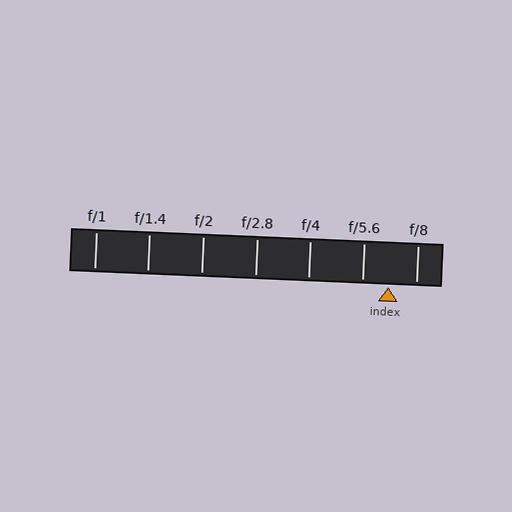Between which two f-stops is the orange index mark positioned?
The index mark is between f/5.6 and f/8.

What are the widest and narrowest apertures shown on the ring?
The widest aperture shown is f/1 and the narrowest is f/8.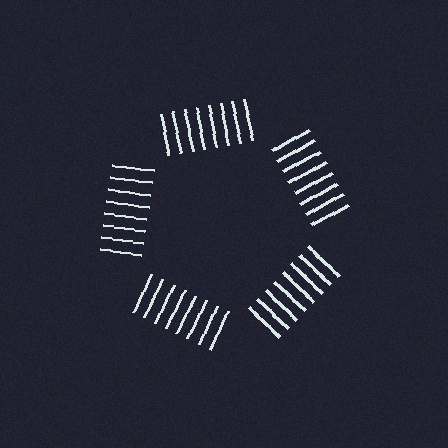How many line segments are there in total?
40 — 8 along each of the 5 edges.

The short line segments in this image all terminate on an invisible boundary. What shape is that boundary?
An illusory pentagon — the line segments terminate on its edges but no continuous stroke is drawn.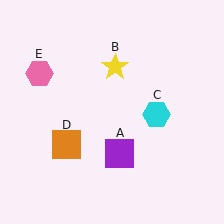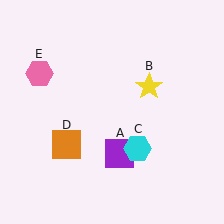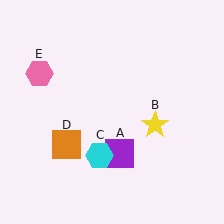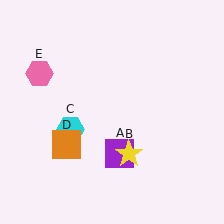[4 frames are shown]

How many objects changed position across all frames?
2 objects changed position: yellow star (object B), cyan hexagon (object C).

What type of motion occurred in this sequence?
The yellow star (object B), cyan hexagon (object C) rotated clockwise around the center of the scene.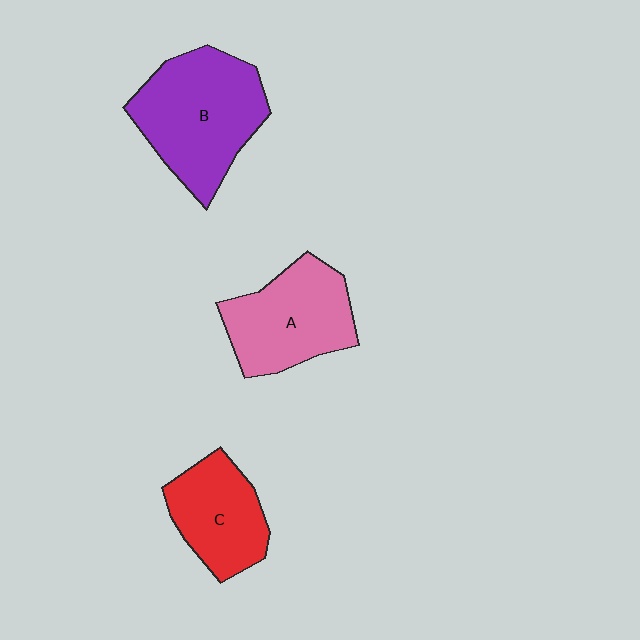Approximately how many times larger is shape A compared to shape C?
Approximately 1.2 times.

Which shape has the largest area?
Shape B (purple).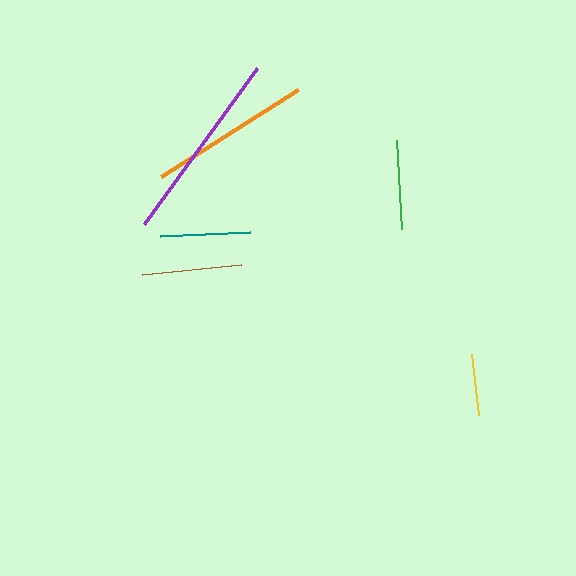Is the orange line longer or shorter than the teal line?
The orange line is longer than the teal line.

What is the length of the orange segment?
The orange segment is approximately 161 pixels long.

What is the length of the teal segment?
The teal segment is approximately 90 pixels long.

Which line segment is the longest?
The purple line is the longest at approximately 192 pixels.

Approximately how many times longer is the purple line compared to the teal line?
The purple line is approximately 2.1 times the length of the teal line.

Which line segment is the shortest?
The yellow line is the shortest at approximately 61 pixels.